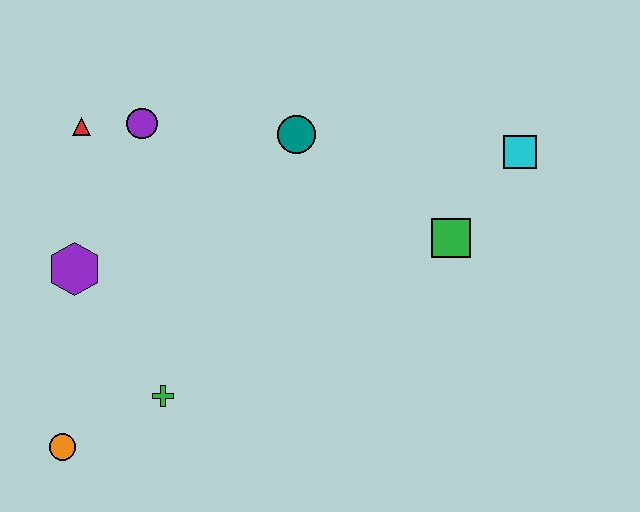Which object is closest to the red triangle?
The purple circle is closest to the red triangle.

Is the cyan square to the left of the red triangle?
No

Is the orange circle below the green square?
Yes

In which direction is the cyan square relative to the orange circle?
The cyan square is to the right of the orange circle.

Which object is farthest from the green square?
The orange circle is farthest from the green square.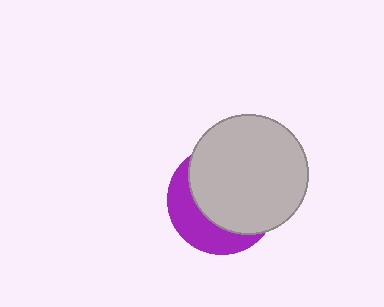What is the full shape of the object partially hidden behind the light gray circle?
The partially hidden object is a purple circle.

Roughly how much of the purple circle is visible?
A small part of it is visible (roughly 34%).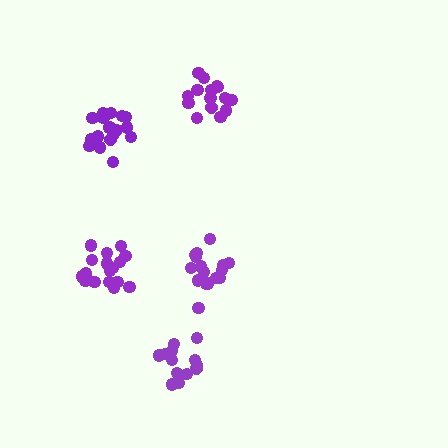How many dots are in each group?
Group 1: 16 dots, Group 2: 14 dots, Group 3: 18 dots, Group 4: 15 dots, Group 5: 18 dots (81 total).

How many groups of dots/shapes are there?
There are 5 groups.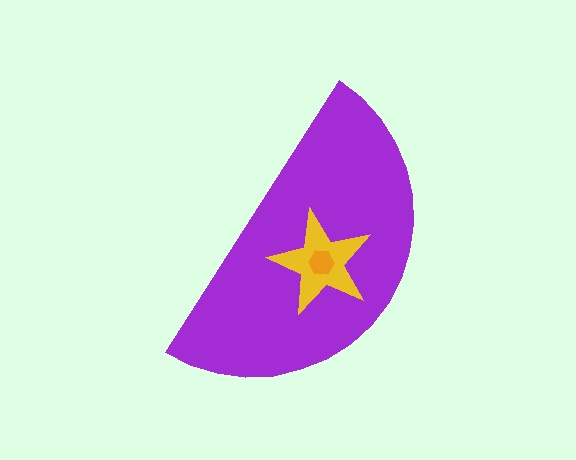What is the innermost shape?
The orange hexagon.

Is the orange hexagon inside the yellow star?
Yes.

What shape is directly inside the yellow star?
The orange hexagon.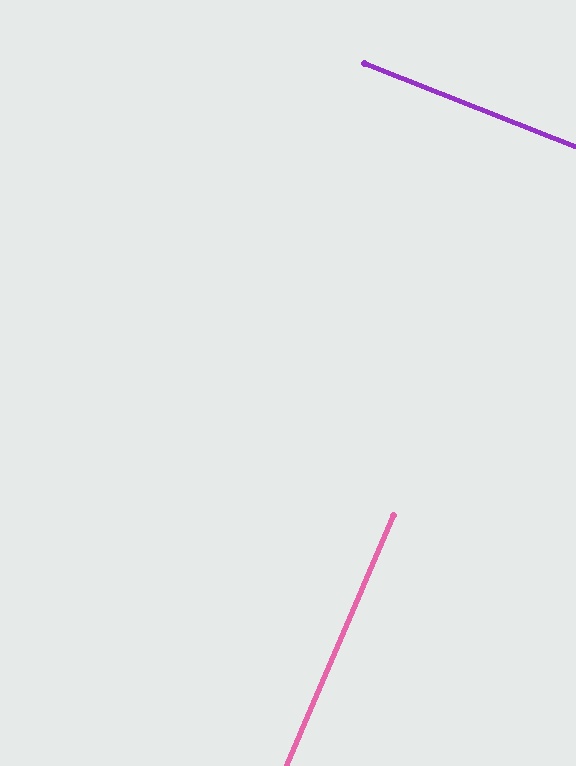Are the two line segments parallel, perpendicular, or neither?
Perpendicular — they meet at approximately 88°.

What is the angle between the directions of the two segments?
Approximately 88 degrees.